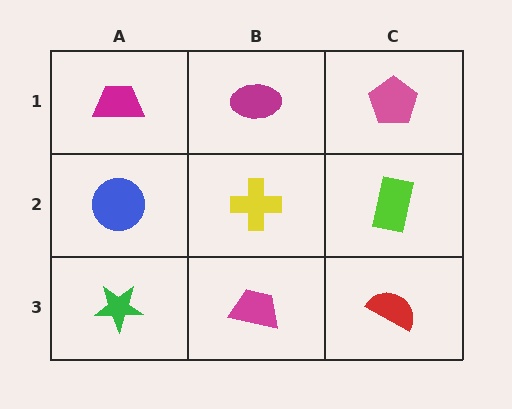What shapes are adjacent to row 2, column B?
A magenta ellipse (row 1, column B), a magenta trapezoid (row 3, column B), a blue circle (row 2, column A), a lime rectangle (row 2, column C).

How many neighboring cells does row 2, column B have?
4.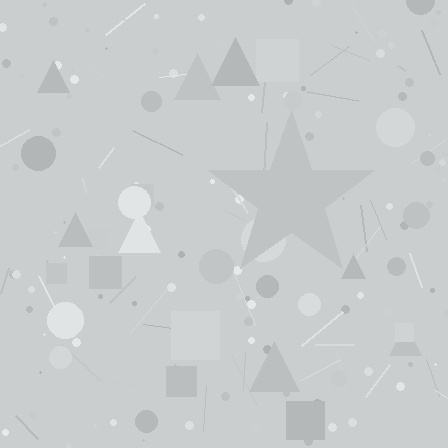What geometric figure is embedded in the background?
A star is embedded in the background.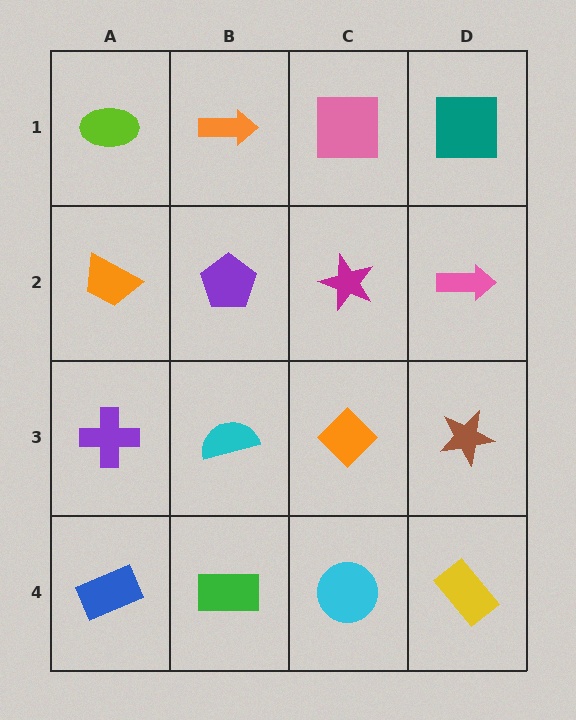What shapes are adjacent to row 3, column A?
An orange trapezoid (row 2, column A), a blue rectangle (row 4, column A), a cyan semicircle (row 3, column B).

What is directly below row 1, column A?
An orange trapezoid.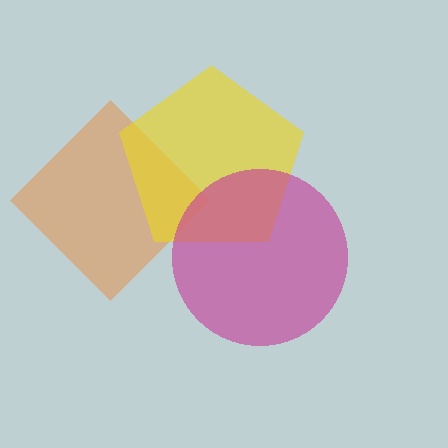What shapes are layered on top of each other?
The layered shapes are: an orange diamond, a yellow pentagon, a magenta circle.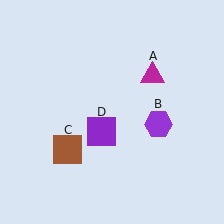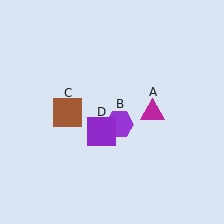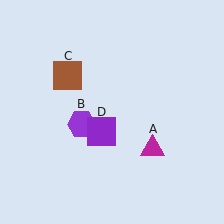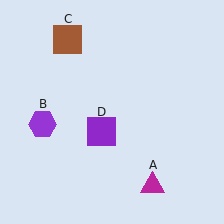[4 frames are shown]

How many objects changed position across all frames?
3 objects changed position: magenta triangle (object A), purple hexagon (object B), brown square (object C).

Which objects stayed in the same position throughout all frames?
Purple square (object D) remained stationary.